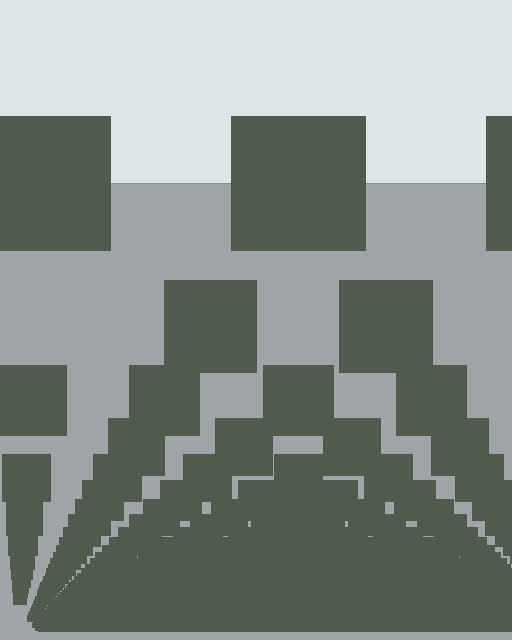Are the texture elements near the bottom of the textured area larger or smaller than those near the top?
Smaller. The gradient is inverted — elements near the bottom are smaller and denser.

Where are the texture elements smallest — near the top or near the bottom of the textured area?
Near the bottom.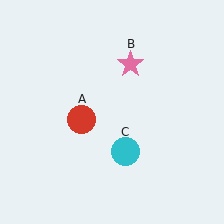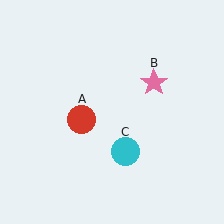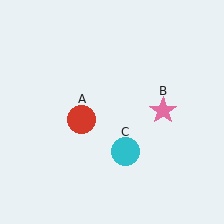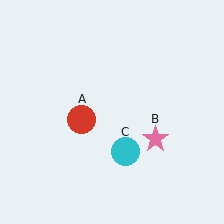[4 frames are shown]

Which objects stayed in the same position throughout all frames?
Red circle (object A) and cyan circle (object C) remained stationary.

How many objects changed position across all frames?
1 object changed position: pink star (object B).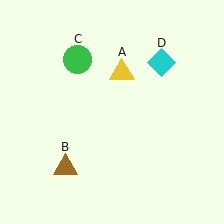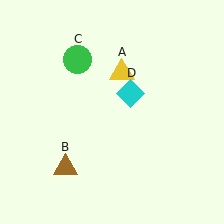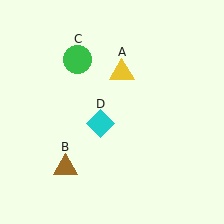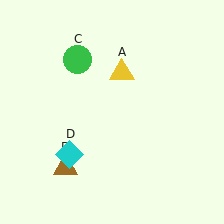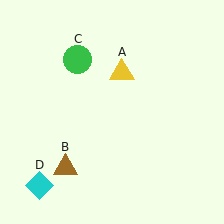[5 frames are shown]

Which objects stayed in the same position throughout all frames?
Yellow triangle (object A) and brown triangle (object B) and green circle (object C) remained stationary.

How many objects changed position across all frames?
1 object changed position: cyan diamond (object D).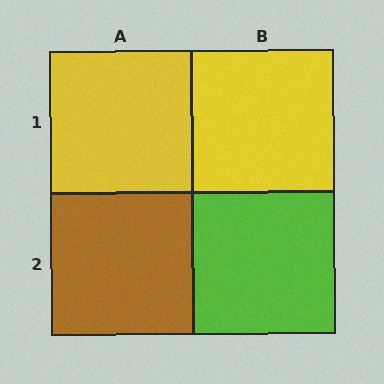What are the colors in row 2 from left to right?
Brown, lime.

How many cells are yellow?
2 cells are yellow.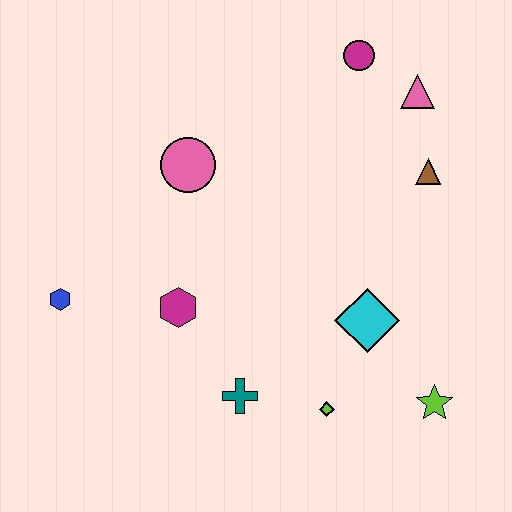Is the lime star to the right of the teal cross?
Yes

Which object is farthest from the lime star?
The blue hexagon is farthest from the lime star.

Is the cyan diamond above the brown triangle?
No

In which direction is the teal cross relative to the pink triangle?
The teal cross is below the pink triangle.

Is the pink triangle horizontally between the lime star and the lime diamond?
Yes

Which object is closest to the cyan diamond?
The lime diamond is closest to the cyan diamond.